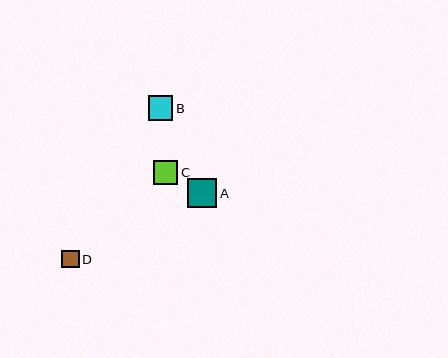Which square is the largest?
Square A is the largest with a size of approximately 29 pixels.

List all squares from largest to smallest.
From largest to smallest: A, B, C, D.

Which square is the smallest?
Square D is the smallest with a size of approximately 17 pixels.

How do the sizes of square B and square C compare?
Square B and square C are approximately the same size.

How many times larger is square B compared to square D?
Square B is approximately 1.4 times the size of square D.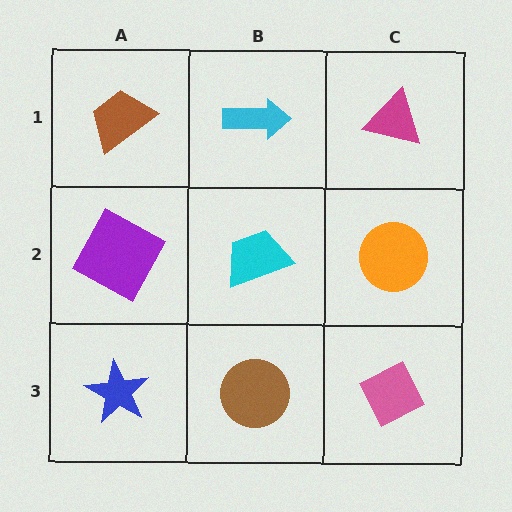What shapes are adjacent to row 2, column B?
A cyan arrow (row 1, column B), a brown circle (row 3, column B), a purple square (row 2, column A), an orange circle (row 2, column C).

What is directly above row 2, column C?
A magenta triangle.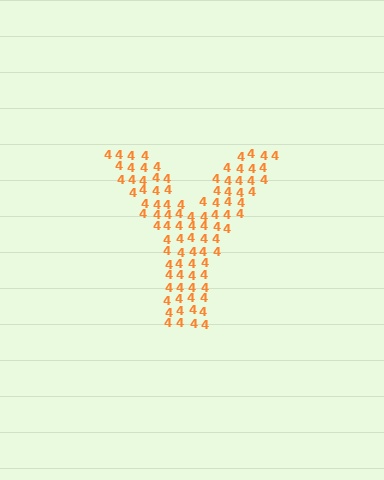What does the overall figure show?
The overall figure shows the letter Y.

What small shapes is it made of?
It is made of small digit 4's.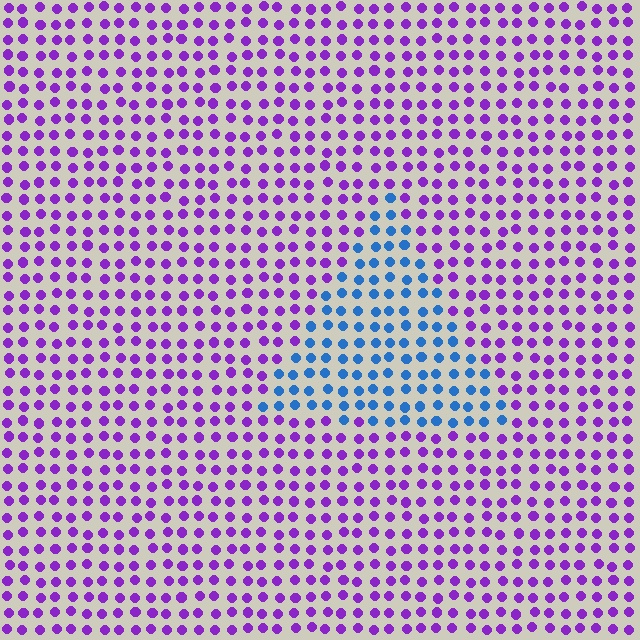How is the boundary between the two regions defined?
The boundary is defined purely by a slight shift in hue (about 66 degrees). Spacing, size, and orientation are identical on both sides.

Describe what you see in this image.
The image is filled with small purple elements in a uniform arrangement. A triangle-shaped region is visible where the elements are tinted to a slightly different hue, forming a subtle color boundary.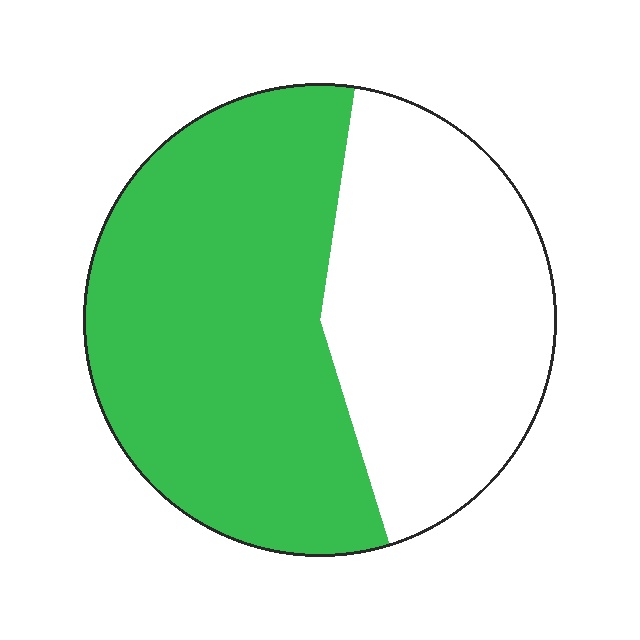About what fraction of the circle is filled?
About three fifths (3/5).